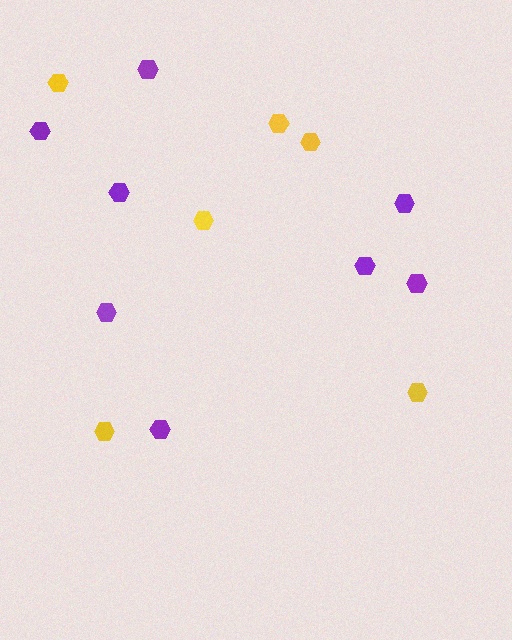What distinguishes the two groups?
There are 2 groups: one group of purple hexagons (8) and one group of yellow hexagons (6).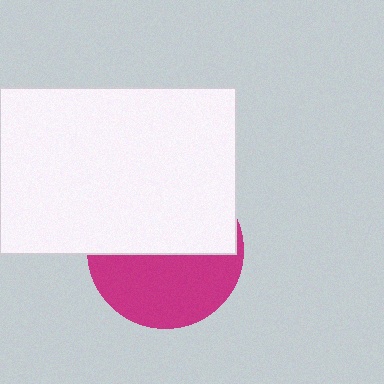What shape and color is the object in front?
The object in front is a white rectangle.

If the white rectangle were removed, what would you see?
You would see the complete magenta circle.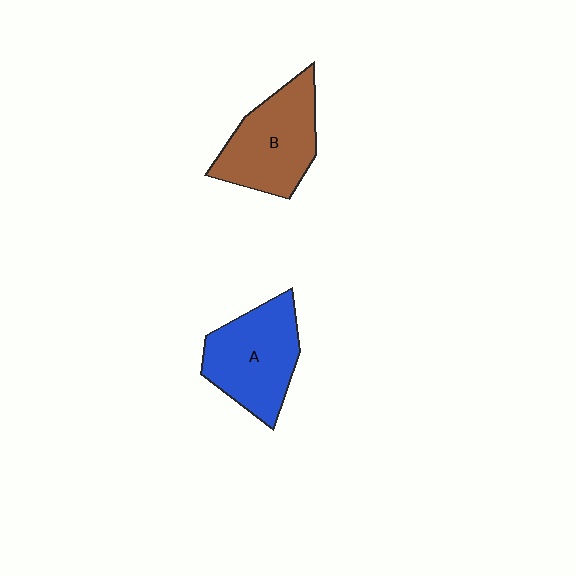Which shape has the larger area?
Shape B (brown).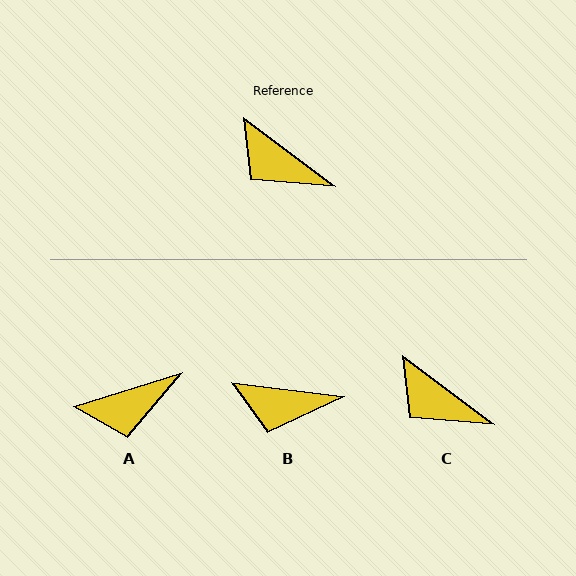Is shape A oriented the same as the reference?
No, it is off by about 54 degrees.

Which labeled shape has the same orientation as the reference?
C.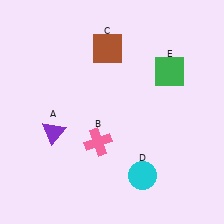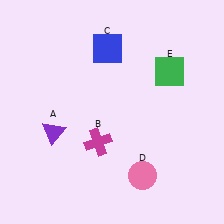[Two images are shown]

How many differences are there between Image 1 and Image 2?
There are 3 differences between the two images.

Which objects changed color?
B changed from pink to magenta. C changed from brown to blue. D changed from cyan to pink.